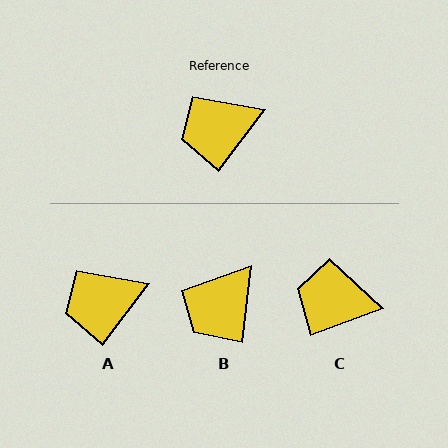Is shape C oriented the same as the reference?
No, it is off by about 33 degrees.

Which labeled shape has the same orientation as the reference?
A.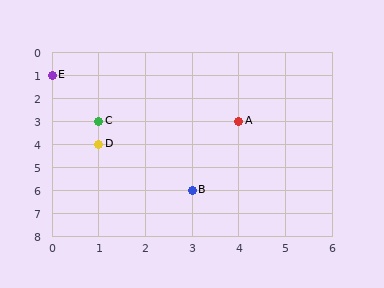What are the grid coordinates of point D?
Point D is at grid coordinates (1, 4).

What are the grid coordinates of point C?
Point C is at grid coordinates (1, 3).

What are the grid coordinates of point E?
Point E is at grid coordinates (0, 1).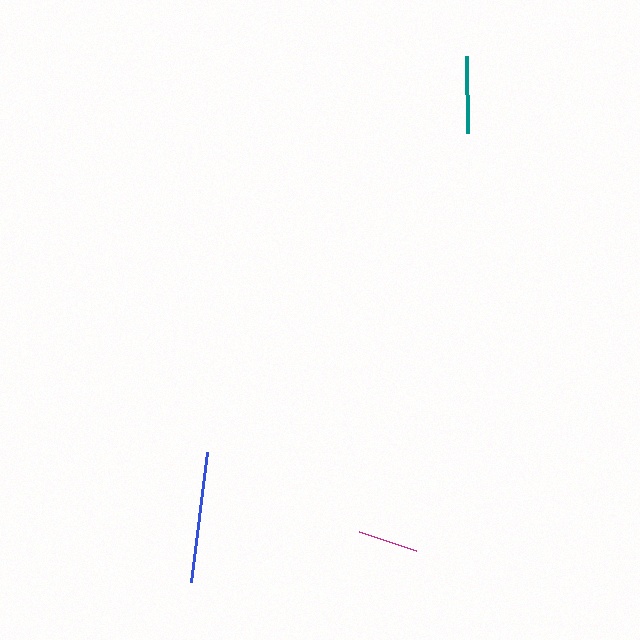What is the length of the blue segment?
The blue segment is approximately 131 pixels long.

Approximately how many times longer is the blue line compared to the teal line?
The blue line is approximately 1.7 times the length of the teal line.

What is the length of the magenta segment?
The magenta segment is approximately 61 pixels long.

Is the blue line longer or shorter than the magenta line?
The blue line is longer than the magenta line.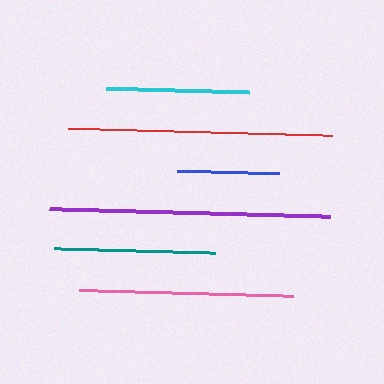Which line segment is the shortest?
The blue line is the shortest at approximately 102 pixels.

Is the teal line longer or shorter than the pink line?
The pink line is longer than the teal line.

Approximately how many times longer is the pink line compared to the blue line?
The pink line is approximately 2.1 times the length of the blue line.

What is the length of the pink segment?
The pink segment is approximately 214 pixels long.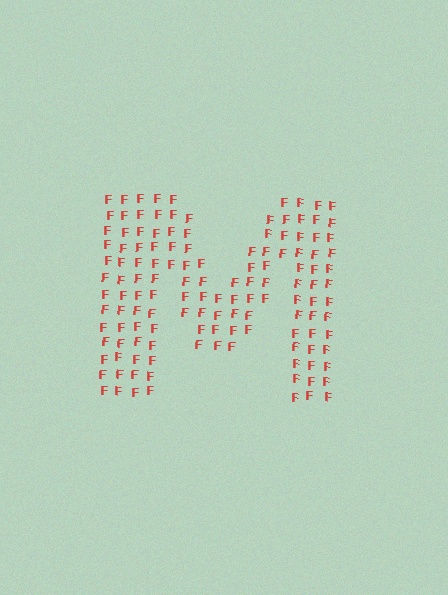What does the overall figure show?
The overall figure shows the letter M.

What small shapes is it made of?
It is made of small letter F's.